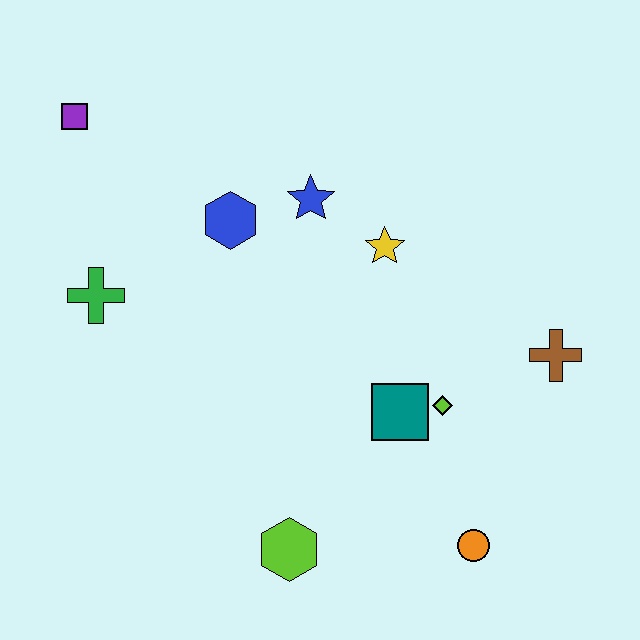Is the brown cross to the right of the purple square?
Yes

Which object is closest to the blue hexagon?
The blue star is closest to the blue hexagon.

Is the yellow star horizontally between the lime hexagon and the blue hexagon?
No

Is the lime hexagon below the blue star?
Yes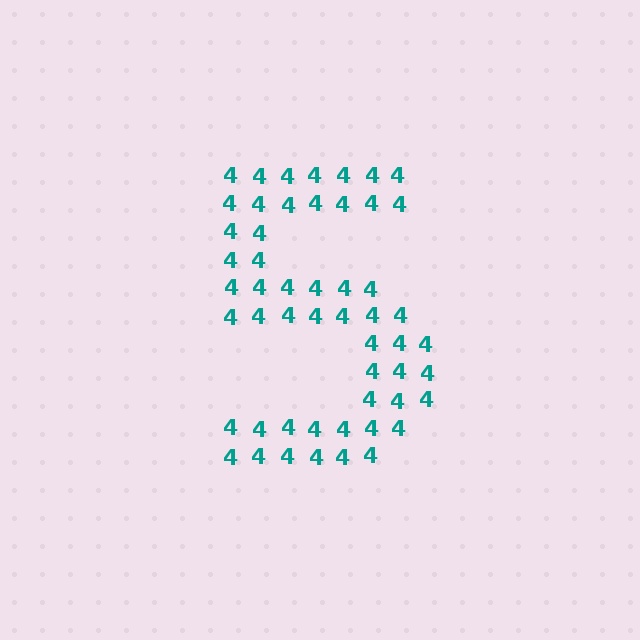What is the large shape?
The large shape is the digit 5.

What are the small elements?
The small elements are digit 4's.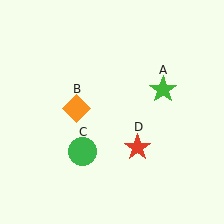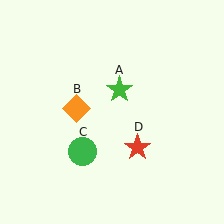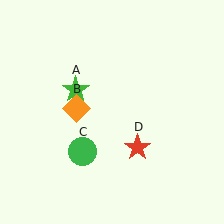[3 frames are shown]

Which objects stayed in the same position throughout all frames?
Orange diamond (object B) and green circle (object C) and red star (object D) remained stationary.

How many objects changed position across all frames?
1 object changed position: green star (object A).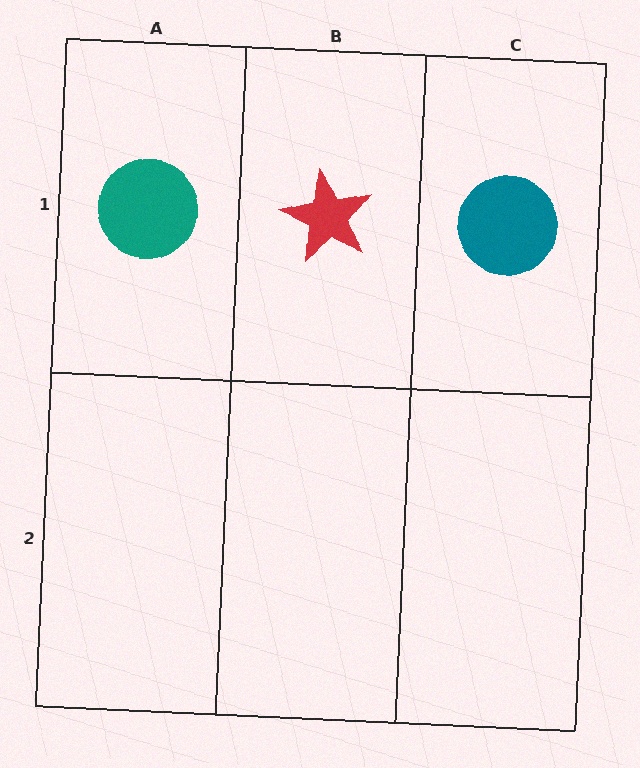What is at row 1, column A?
A teal circle.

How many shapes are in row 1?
3 shapes.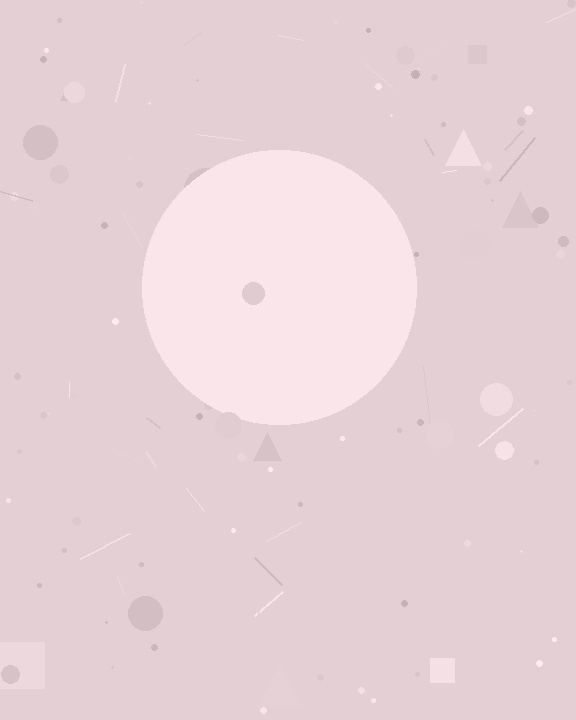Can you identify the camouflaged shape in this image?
The camouflaged shape is a circle.